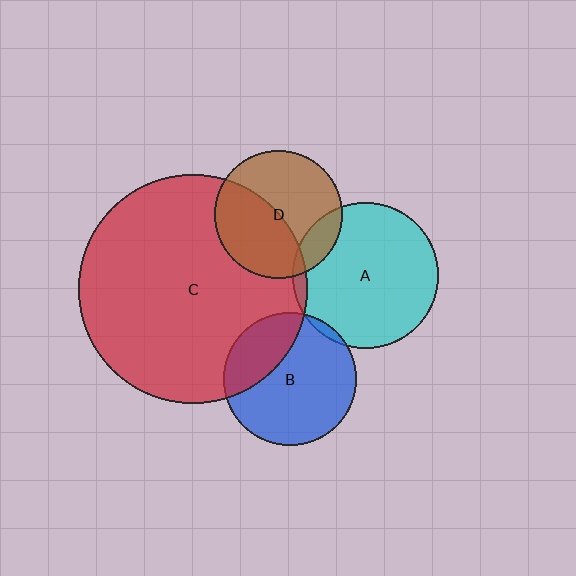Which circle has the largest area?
Circle C (red).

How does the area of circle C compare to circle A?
Approximately 2.5 times.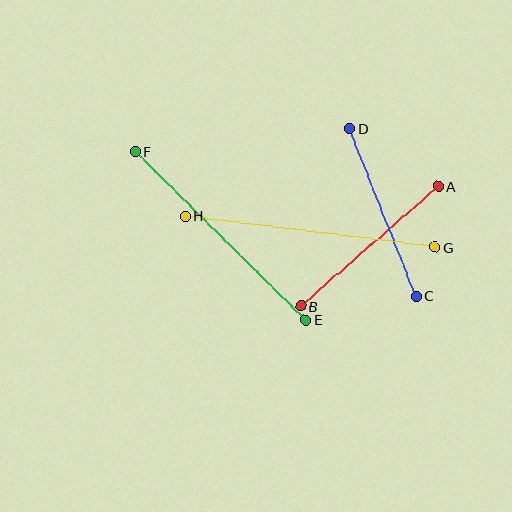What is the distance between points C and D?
The distance is approximately 180 pixels.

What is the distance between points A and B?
The distance is approximately 182 pixels.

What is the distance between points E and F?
The distance is approximately 239 pixels.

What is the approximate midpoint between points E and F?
The midpoint is at approximately (221, 235) pixels.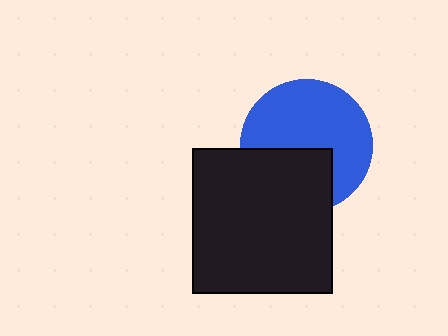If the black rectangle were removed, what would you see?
You would see the complete blue circle.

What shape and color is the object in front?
The object in front is a black rectangle.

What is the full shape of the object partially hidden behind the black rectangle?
The partially hidden object is a blue circle.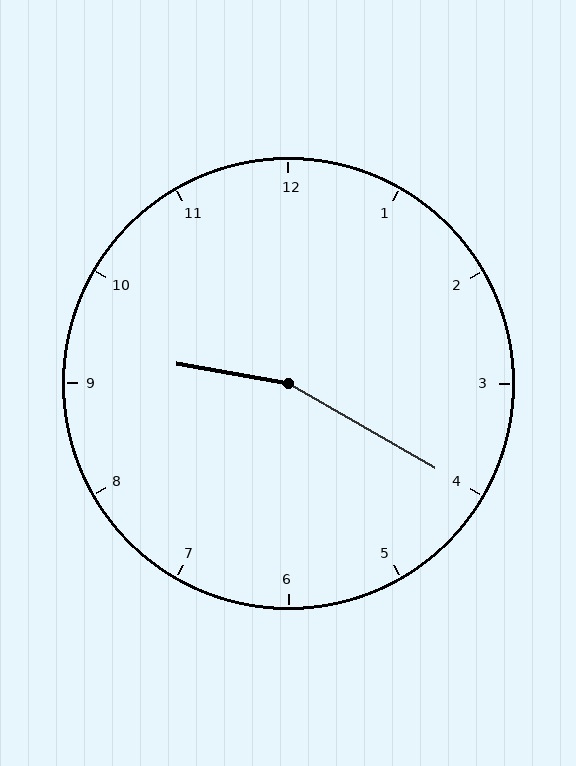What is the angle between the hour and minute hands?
Approximately 160 degrees.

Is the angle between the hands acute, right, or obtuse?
It is obtuse.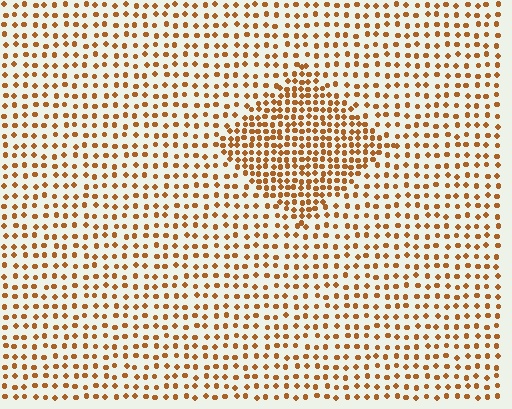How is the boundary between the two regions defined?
The boundary is defined by a change in element density (approximately 2.0x ratio). All elements are the same color, size, and shape.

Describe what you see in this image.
The image contains small brown elements arranged at two different densities. A diamond-shaped region is visible where the elements are more densely packed than the surrounding area.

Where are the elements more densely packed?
The elements are more densely packed inside the diamond boundary.